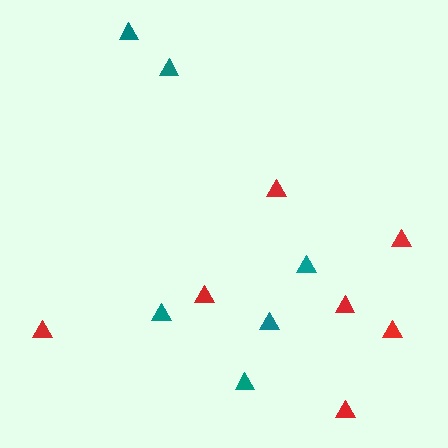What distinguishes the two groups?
There are 2 groups: one group of teal triangles (6) and one group of red triangles (7).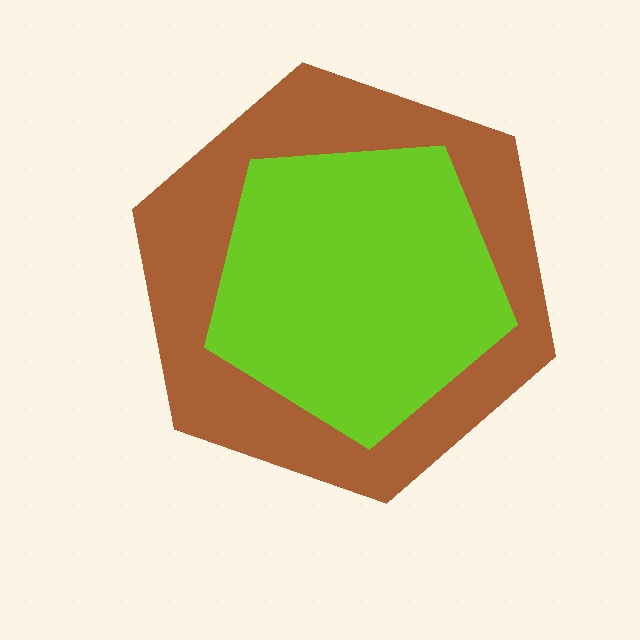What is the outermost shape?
The brown hexagon.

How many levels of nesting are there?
2.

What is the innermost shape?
The lime pentagon.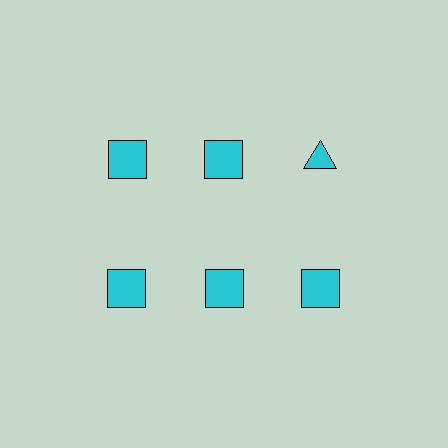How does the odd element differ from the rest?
It has a different shape: triangle instead of square.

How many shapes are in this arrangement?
There are 6 shapes arranged in a grid pattern.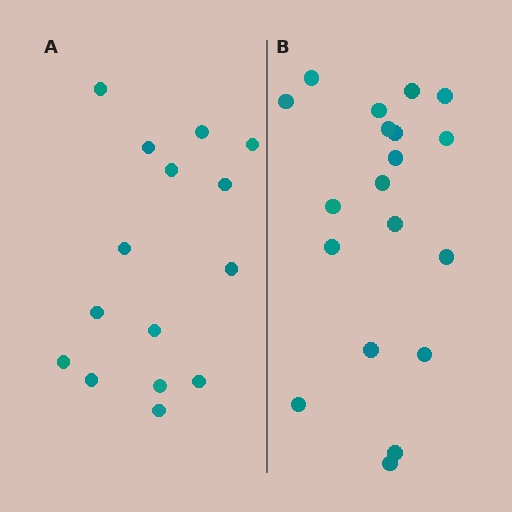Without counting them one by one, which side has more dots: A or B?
Region B (the right region) has more dots.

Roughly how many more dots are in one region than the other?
Region B has about 4 more dots than region A.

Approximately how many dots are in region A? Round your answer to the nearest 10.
About 20 dots. (The exact count is 15, which rounds to 20.)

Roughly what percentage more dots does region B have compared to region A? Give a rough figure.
About 25% more.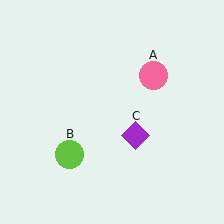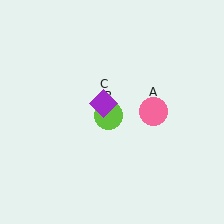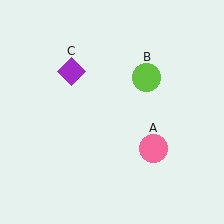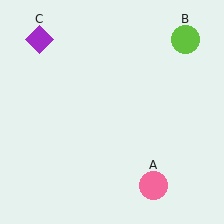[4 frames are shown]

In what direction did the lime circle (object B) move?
The lime circle (object B) moved up and to the right.